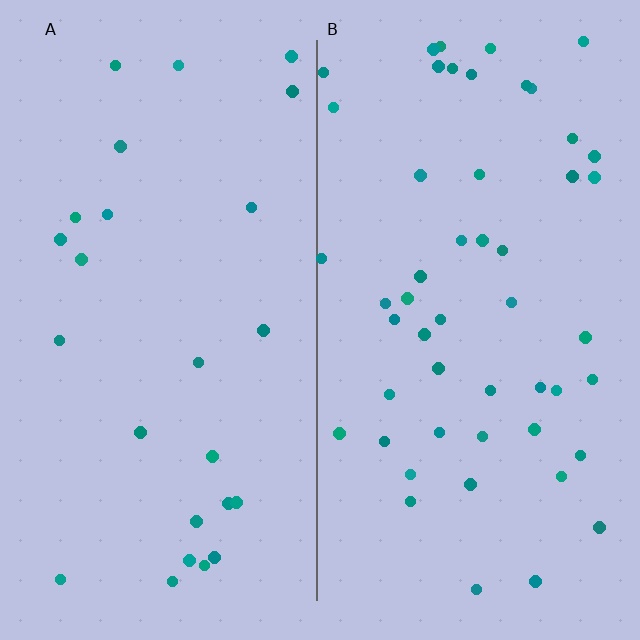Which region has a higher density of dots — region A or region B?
B (the right).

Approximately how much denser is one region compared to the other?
Approximately 2.0× — region B over region A.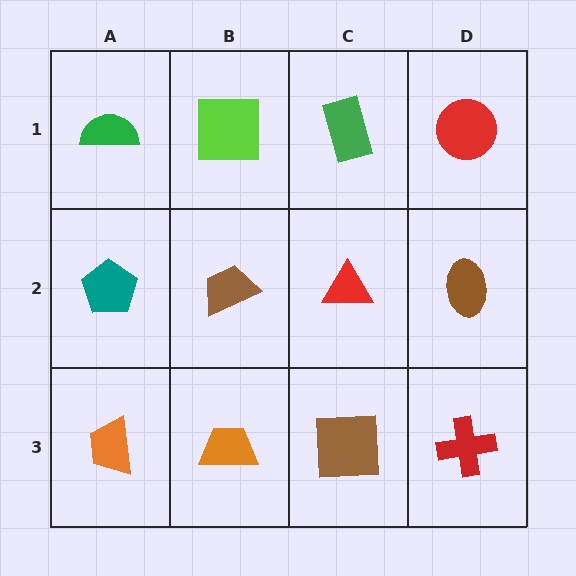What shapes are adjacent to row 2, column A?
A green semicircle (row 1, column A), an orange trapezoid (row 3, column A), a brown trapezoid (row 2, column B).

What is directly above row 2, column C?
A green rectangle.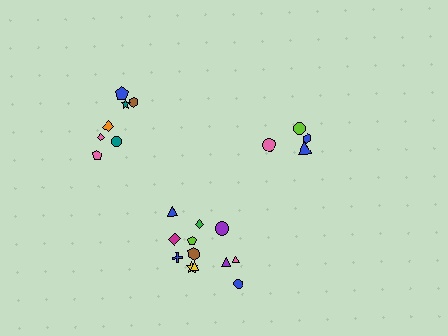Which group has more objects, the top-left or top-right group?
The top-left group.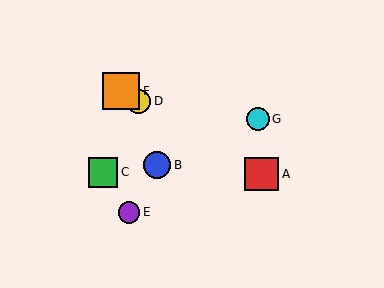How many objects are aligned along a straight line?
3 objects (A, D, F) are aligned along a straight line.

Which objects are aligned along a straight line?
Objects A, D, F are aligned along a straight line.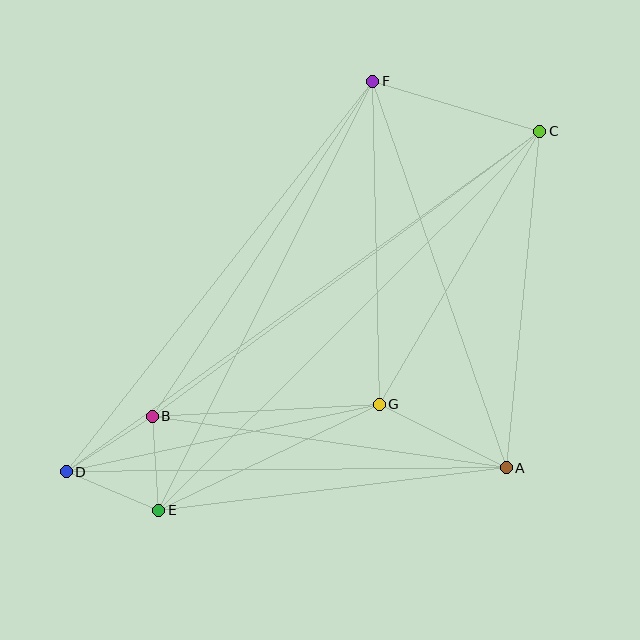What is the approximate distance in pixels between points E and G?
The distance between E and G is approximately 245 pixels.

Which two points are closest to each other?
Points B and E are closest to each other.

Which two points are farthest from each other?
Points C and D are farthest from each other.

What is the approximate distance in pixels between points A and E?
The distance between A and E is approximately 350 pixels.